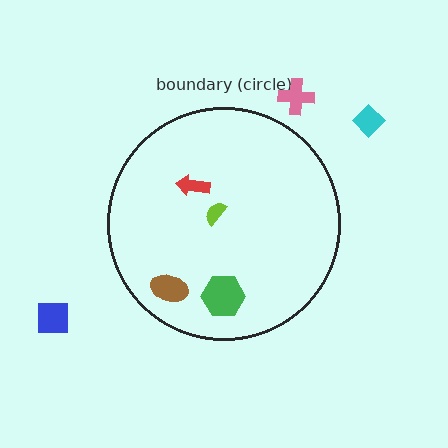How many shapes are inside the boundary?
4 inside, 3 outside.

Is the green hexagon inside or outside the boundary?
Inside.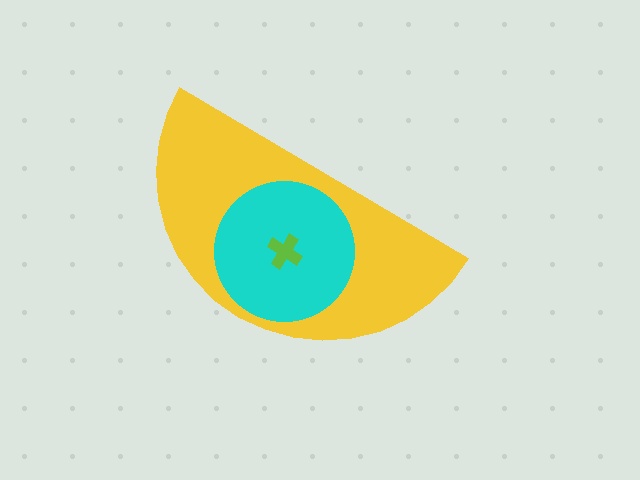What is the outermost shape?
The yellow semicircle.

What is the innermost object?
The lime cross.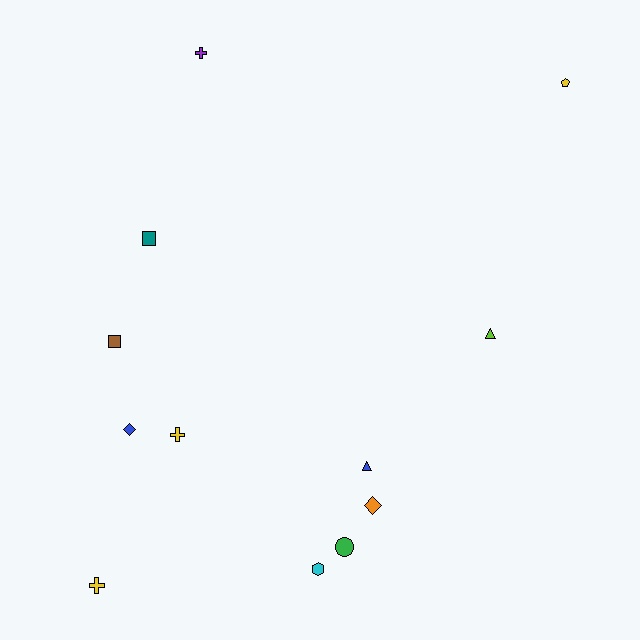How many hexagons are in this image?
There is 1 hexagon.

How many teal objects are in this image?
There is 1 teal object.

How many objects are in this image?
There are 12 objects.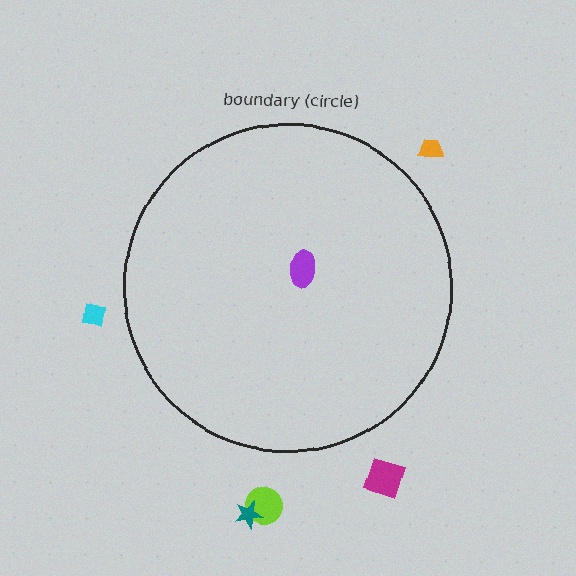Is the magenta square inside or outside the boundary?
Outside.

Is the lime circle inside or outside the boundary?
Outside.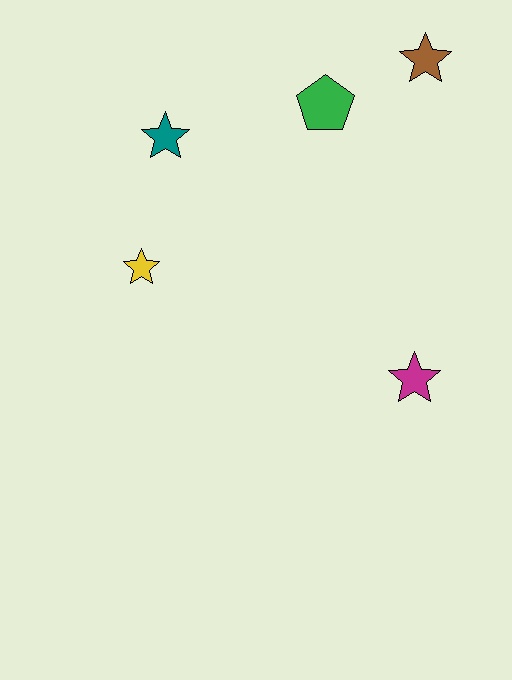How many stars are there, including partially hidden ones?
There are 4 stars.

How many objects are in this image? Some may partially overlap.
There are 5 objects.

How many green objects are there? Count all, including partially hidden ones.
There is 1 green object.